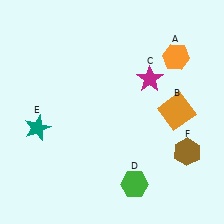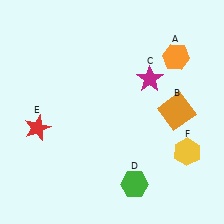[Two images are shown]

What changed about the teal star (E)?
In Image 1, E is teal. In Image 2, it changed to red.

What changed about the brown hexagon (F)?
In Image 1, F is brown. In Image 2, it changed to yellow.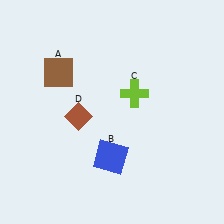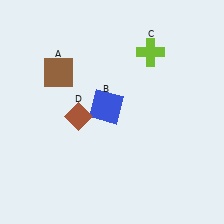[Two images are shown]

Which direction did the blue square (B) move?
The blue square (B) moved up.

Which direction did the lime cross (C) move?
The lime cross (C) moved up.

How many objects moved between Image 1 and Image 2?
2 objects moved between the two images.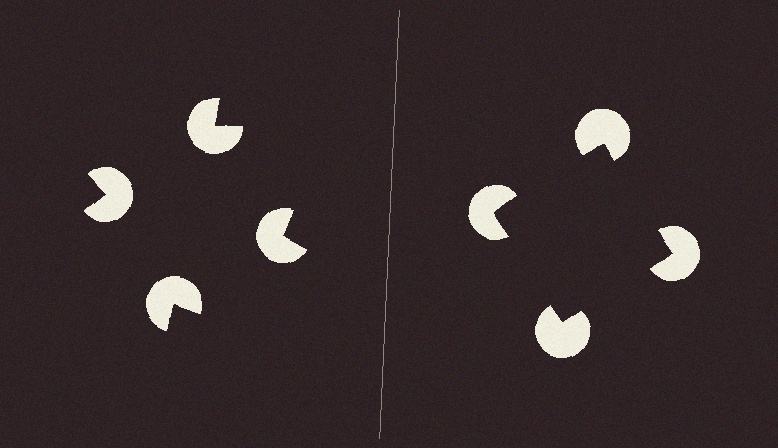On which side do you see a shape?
An illusory square appears on the right side. On the left side the wedge cuts are rotated, so no coherent shape forms.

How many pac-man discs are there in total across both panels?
8 — 4 on each side.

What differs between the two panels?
The pac-man discs are positioned identically on both sides; only the wedge orientations differ. On the right they align to a square; on the left they are misaligned.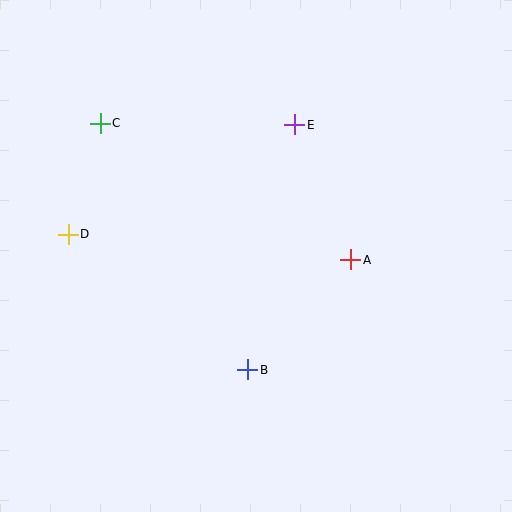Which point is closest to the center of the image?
Point A at (351, 260) is closest to the center.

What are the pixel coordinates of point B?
Point B is at (248, 370).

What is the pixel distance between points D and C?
The distance between D and C is 116 pixels.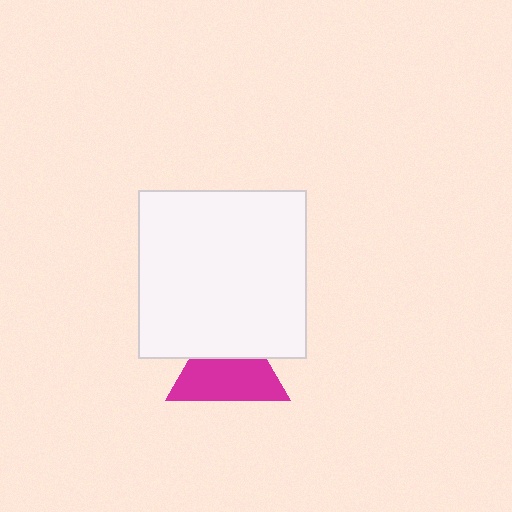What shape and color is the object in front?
The object in front is a white square.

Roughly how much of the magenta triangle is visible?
About half of it is visible (roughly 62%).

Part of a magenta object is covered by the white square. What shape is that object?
It is a triangle.